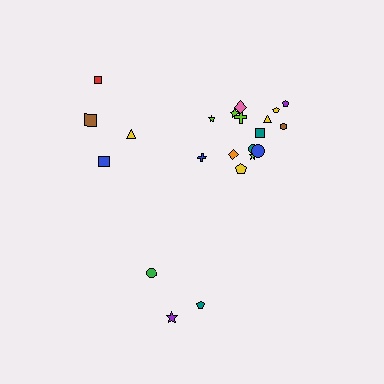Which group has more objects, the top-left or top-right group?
The top-right group.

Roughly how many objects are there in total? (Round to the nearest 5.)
Roughly 20 objects in total.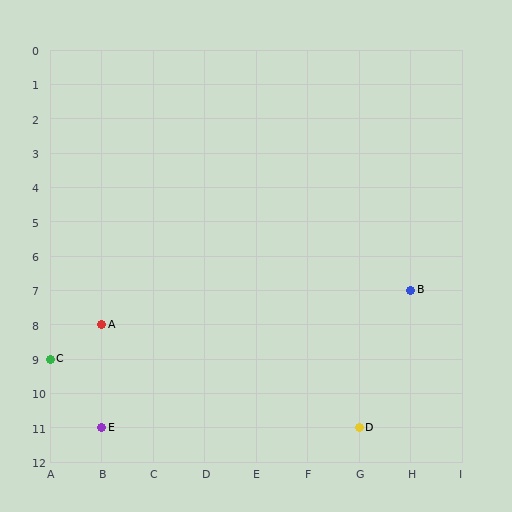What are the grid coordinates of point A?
Point A is at grid coordinates (B, 8).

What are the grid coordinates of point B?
Point B is at grid coordinates (H, 7).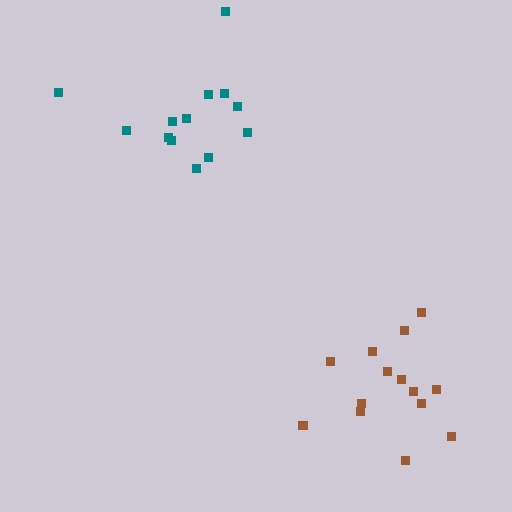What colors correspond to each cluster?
The clusters are colored: teal, brown.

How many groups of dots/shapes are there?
There are 2 groups.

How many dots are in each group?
Group 1: 13 dots, Group 2: 14 dots (27 total).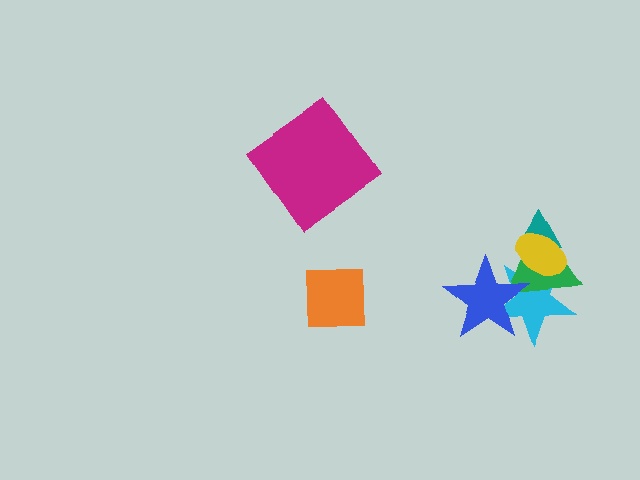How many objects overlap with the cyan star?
3 objects overlap with the cyan star.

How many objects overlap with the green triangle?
4 objects overlap with the green triangle.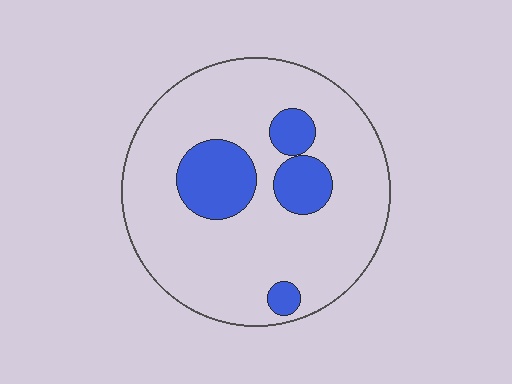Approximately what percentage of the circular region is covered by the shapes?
Approximately 20%.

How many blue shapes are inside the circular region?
4.